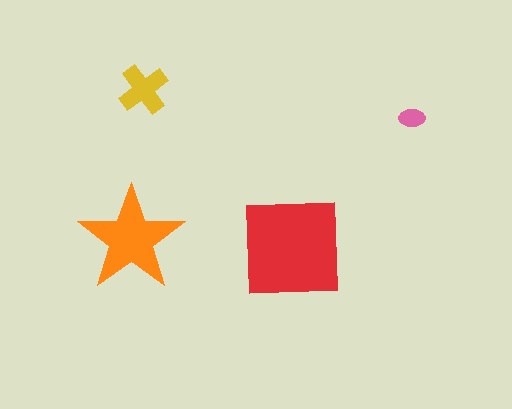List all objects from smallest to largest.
The pink ellipse, the yellow cross, the orange star, the red square.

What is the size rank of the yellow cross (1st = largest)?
3rd.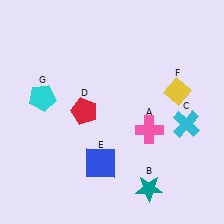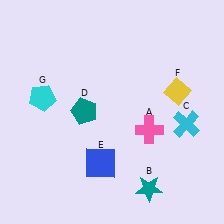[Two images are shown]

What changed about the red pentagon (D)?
In Image 1, D is red. In Image 2, it changed to teal.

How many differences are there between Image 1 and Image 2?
There is 1 difference between the two images.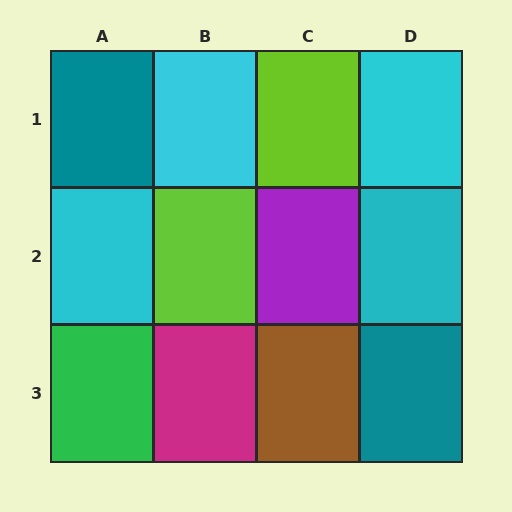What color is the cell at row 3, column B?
Magenta.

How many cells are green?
1 cell is green.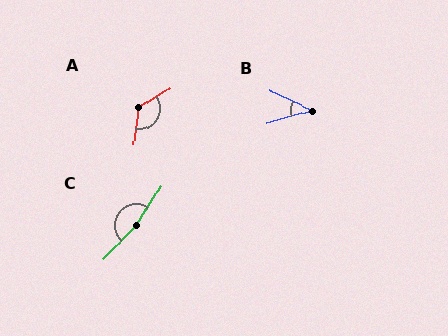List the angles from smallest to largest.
B (41°), A (130°), C (168°).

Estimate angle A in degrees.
Approximately 130 degrees.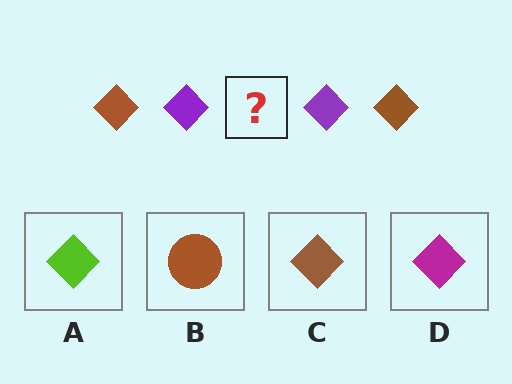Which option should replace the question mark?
Option C.